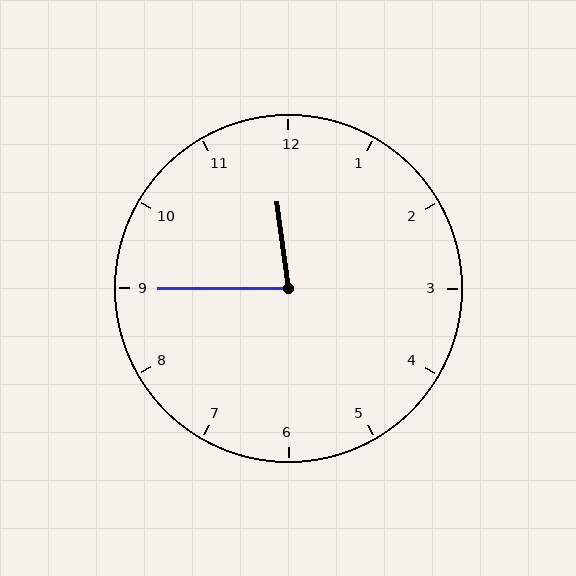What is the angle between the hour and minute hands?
Approximately 82 degrees.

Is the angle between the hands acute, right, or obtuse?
It is acute.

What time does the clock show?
11:45.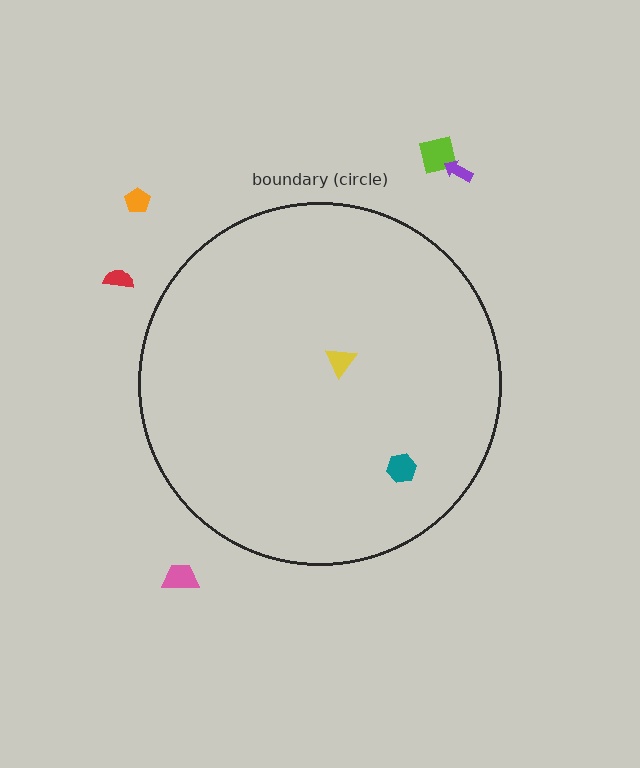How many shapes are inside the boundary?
2 inside, 5 outside.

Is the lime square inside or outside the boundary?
Outside.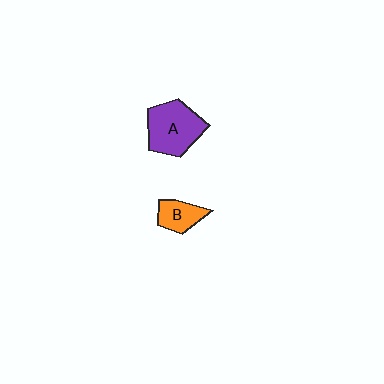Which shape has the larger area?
Shape A (purple).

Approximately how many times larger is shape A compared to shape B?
Approximately 2.0 times.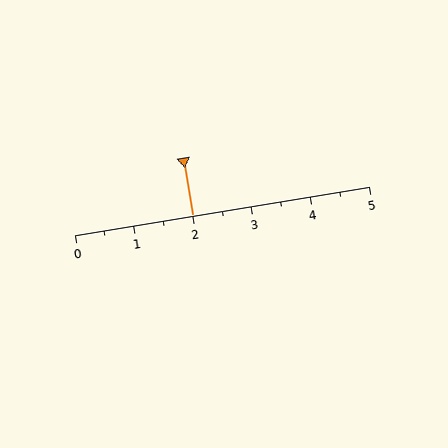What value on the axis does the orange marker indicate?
The marker indicates approximately 2.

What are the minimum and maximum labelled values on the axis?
The axis runs from 0 to 5.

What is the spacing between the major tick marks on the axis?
The major ticks are spaced 1 apart.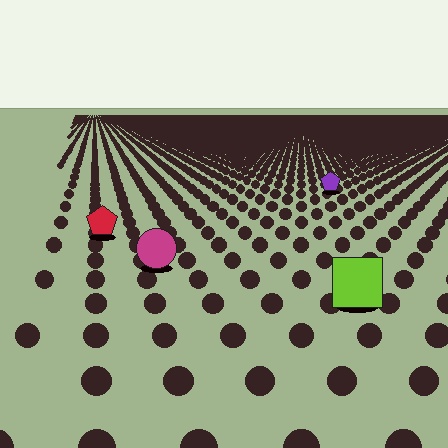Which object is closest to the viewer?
The lime square is closest. The texture marks near it are larger and more spread out.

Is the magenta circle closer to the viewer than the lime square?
No. The lime square is closer — you can tell from the texture gradient: the ground texture is coarser near it.